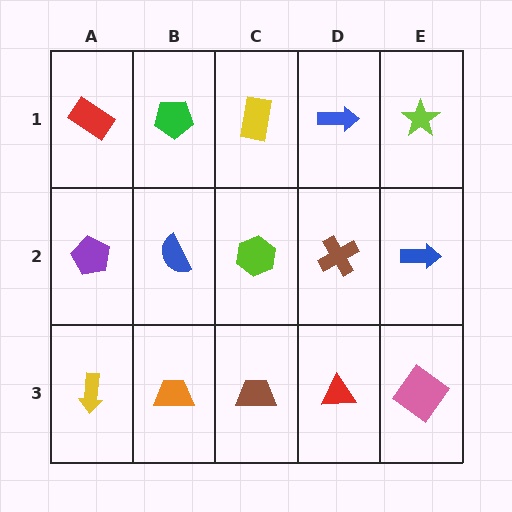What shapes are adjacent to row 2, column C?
A yellow rectangle (row 1, column C), a brown trapezoid (row 3, column C), a blue semicircle (row 2, column B), a brown cross (row 2, column D).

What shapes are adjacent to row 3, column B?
A blue semicircle (row 2, column B), a yellow arrow (row 3, column A), a brown trapezoid (row 3, column C).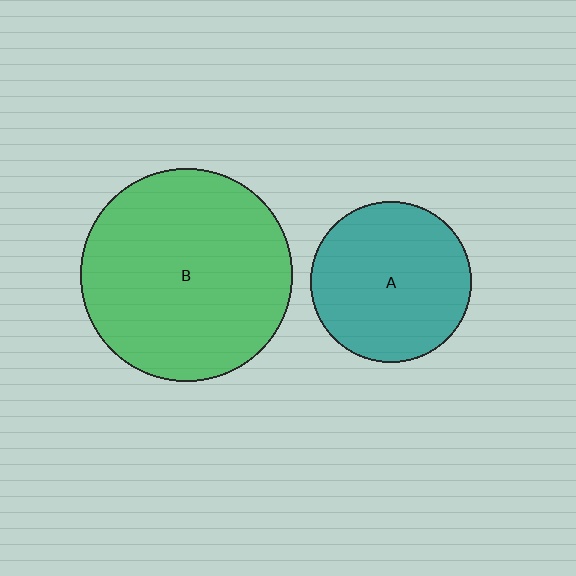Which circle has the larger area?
Circle B (green).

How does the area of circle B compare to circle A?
Approximately 1.7 times.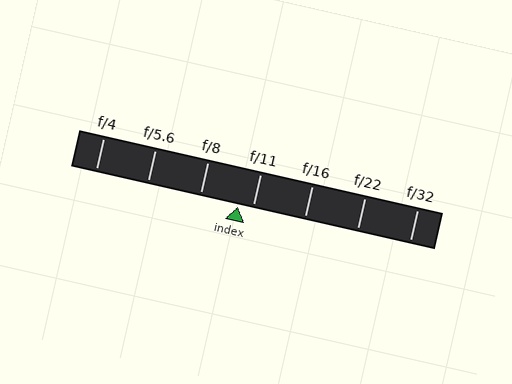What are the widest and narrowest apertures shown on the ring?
The widest aperture shown is f/4 and the narrowest is f/32.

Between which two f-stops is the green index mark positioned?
The index mark is between f/8 and f/11.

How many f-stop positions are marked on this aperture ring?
There are 7 f-stop positions marked.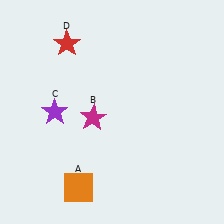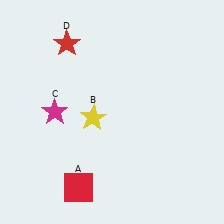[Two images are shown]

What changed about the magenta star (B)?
In Image 1, B is magenta. In Image 2, it changed to yellow.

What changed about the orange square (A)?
In Image 1, A is orange. In Image 2, it changed to red.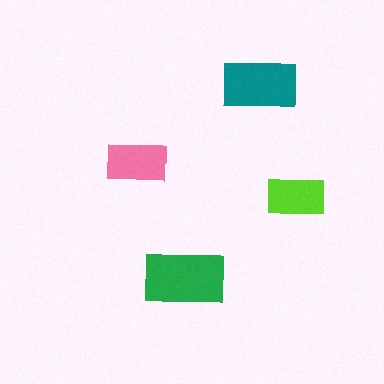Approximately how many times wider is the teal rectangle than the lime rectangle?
About 1.5 times wider.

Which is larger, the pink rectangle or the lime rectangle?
The pink one.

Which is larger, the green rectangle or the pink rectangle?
The green one.